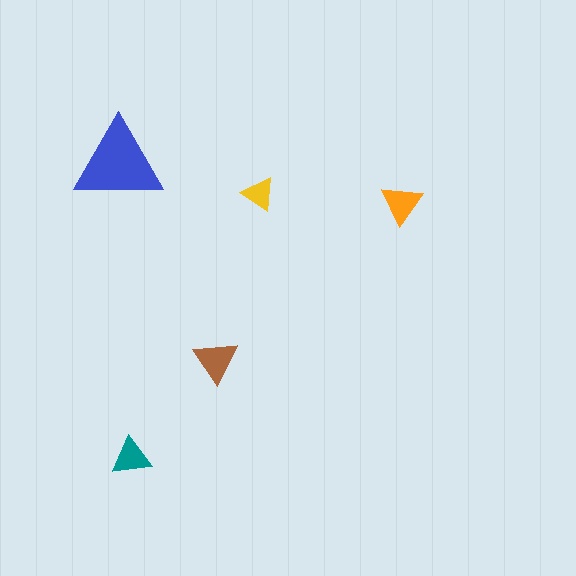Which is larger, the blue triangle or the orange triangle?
The blue one.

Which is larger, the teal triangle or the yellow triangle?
The teal one.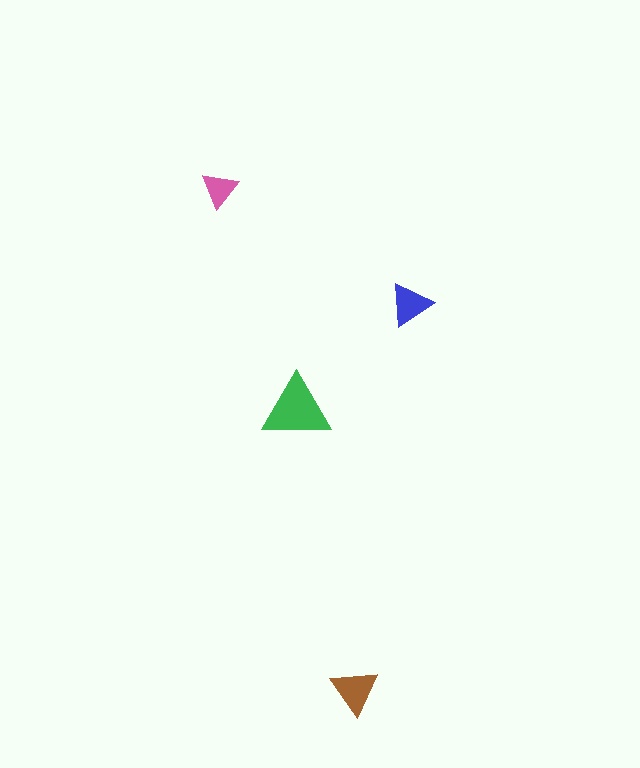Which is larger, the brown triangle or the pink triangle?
The brown one.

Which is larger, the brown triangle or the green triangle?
The green one.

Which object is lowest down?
The brown triangle is bottommost.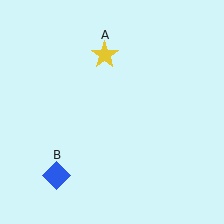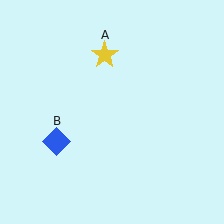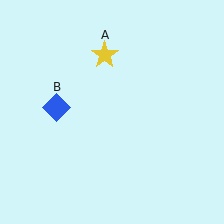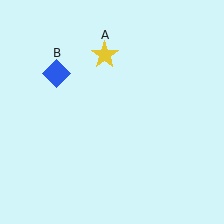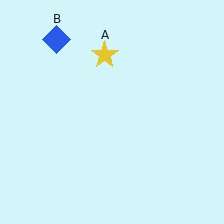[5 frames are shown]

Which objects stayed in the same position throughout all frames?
Yellow star (object A) remained stationary.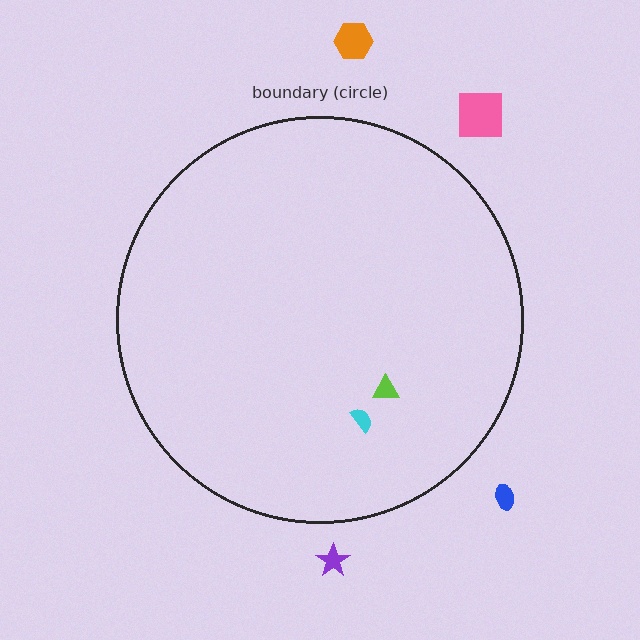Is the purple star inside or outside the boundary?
Outside.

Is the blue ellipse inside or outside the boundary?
Outside.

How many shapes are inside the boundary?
2 inside, 4 outside.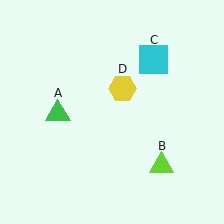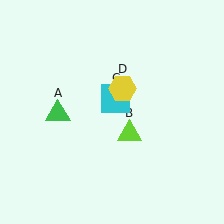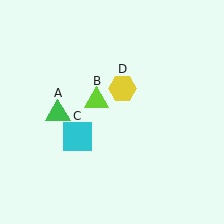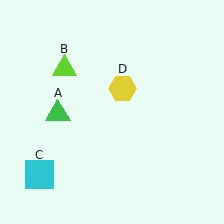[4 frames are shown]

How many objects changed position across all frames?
2 objects changed position: lime triangle (object B), cyan square (object C).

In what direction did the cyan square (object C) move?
The cyan square (object C) moved down and to the left.